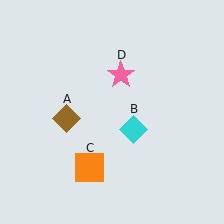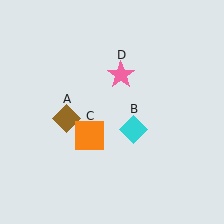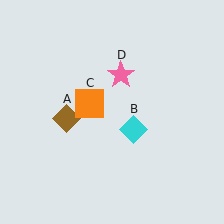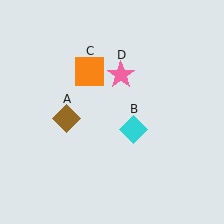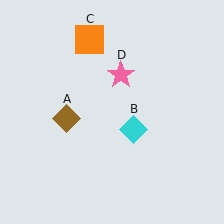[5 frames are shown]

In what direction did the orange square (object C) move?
The orange square (object C) moved up.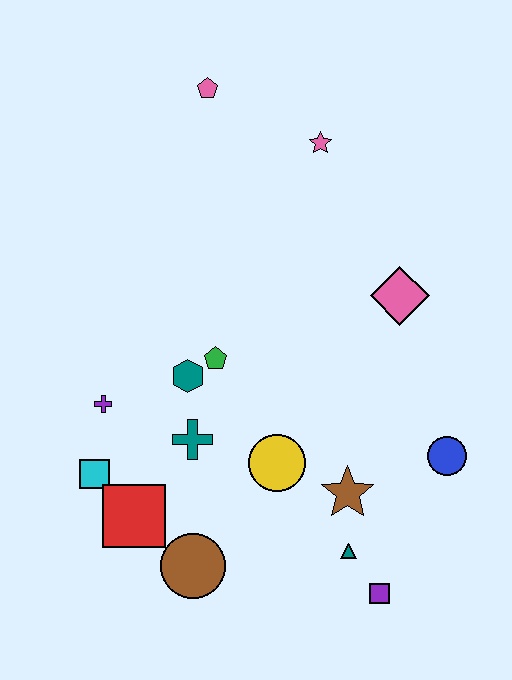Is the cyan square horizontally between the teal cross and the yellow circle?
No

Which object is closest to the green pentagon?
The teal hexagon is closest to the green pentagon.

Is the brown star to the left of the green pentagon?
No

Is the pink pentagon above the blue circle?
Yes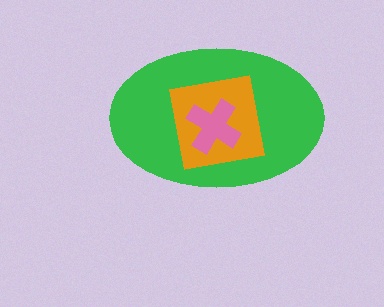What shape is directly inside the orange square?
The pink cross.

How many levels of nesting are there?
3.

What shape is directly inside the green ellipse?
The orange square.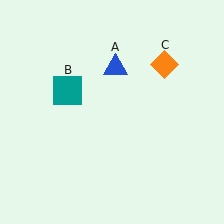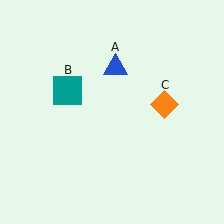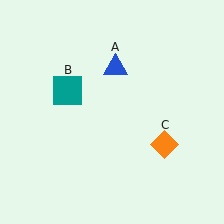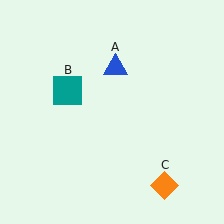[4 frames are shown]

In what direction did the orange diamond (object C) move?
The orange diamond (object C) moved down.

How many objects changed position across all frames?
1 object changed position: orange diamond (object C).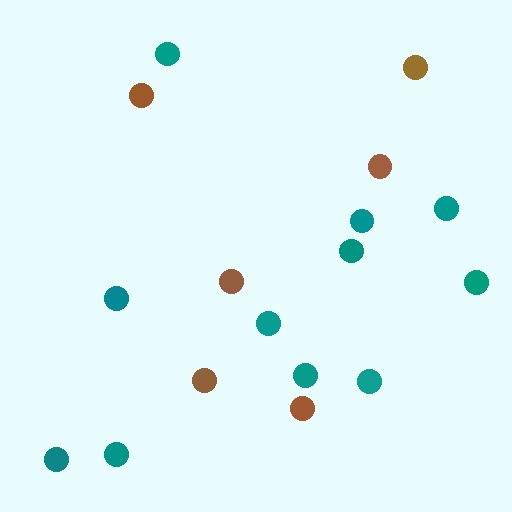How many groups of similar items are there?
There are 2 groups: one group of brown circles (6) and one group of teal circles (11).